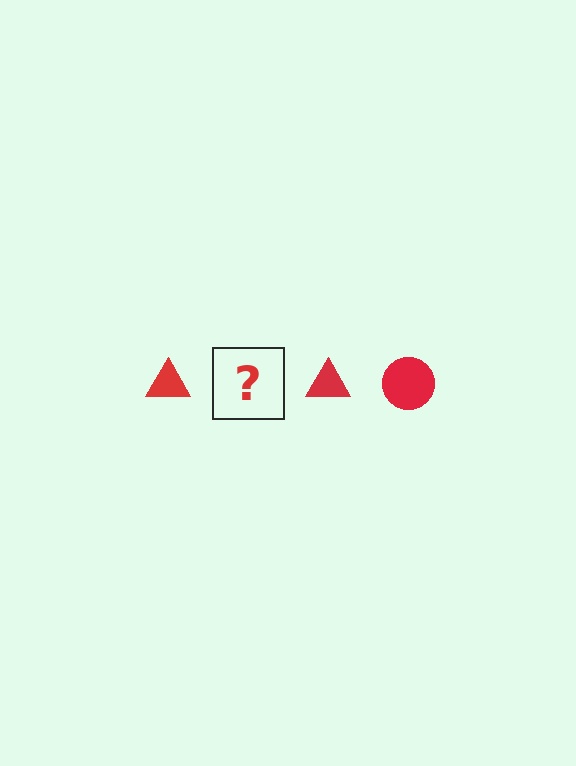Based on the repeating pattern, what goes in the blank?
The blank should be a red circle.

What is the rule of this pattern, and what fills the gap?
The rule is that the pattern cycles through triangle, circle shapes in red. The gap should be filled with a red circle.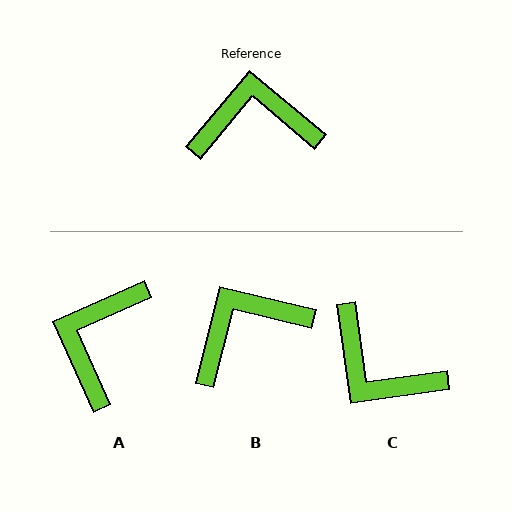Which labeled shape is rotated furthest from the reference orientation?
C, about 138 degrees away.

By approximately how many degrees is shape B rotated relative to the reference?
Approximately 26 degrees counter-clockwise.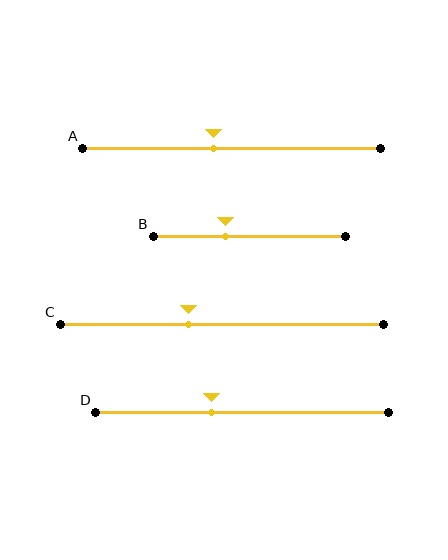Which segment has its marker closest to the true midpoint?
Segment A has its marker closest to the true midpoint.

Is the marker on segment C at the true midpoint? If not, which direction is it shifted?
No, the marker on segment C is shifted to the left by about 10% of the segment length.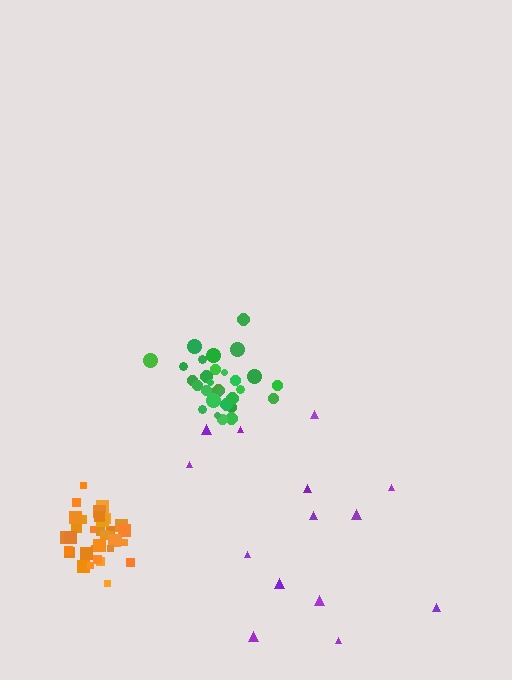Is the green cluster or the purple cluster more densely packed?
Green.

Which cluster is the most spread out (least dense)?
Purple.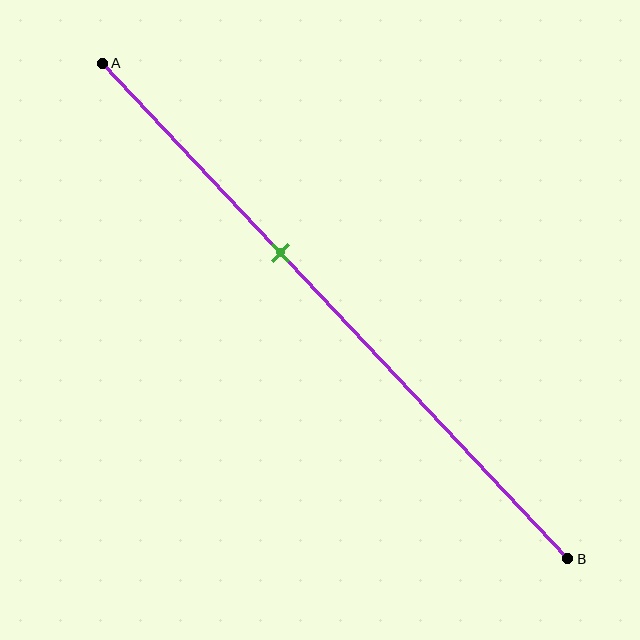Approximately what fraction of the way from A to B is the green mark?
The green mark is approximately 40% of the way from A to B.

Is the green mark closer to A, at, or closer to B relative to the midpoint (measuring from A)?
The green mark is closer to point A than the midpoint of segment AB.